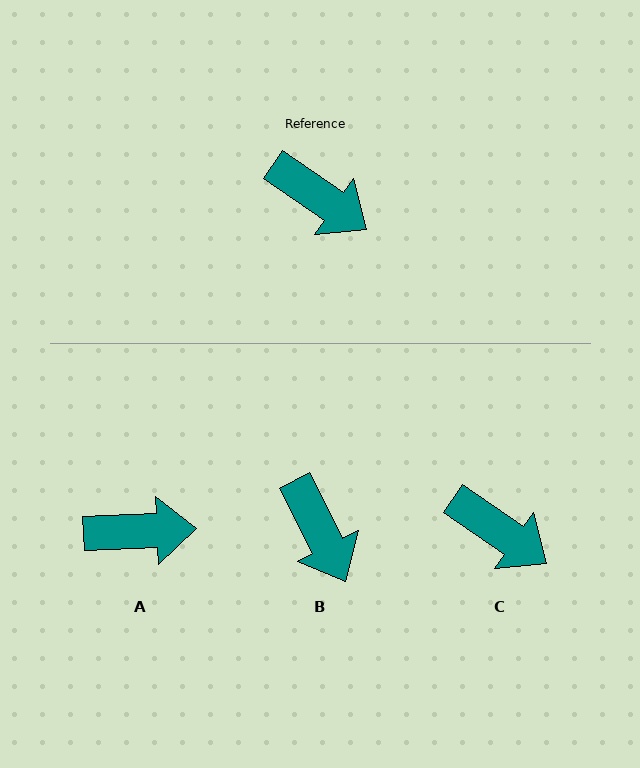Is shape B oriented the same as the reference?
No, it is off by about 28 degrees.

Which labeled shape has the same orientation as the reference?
C.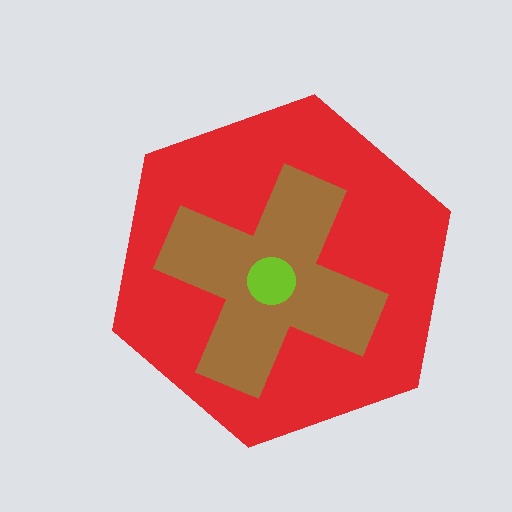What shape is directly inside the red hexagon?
The brown cross.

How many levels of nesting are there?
3.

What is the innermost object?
The lime circle.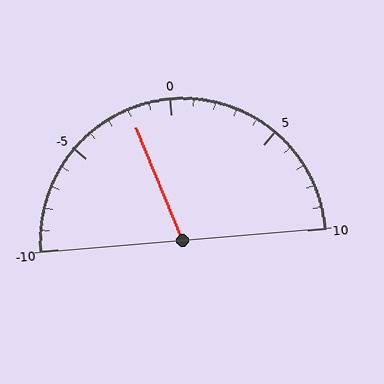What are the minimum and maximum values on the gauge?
The gauge ranges from -10 to 10.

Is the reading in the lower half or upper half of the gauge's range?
The reading is in the lower half of the range (-10 to 10).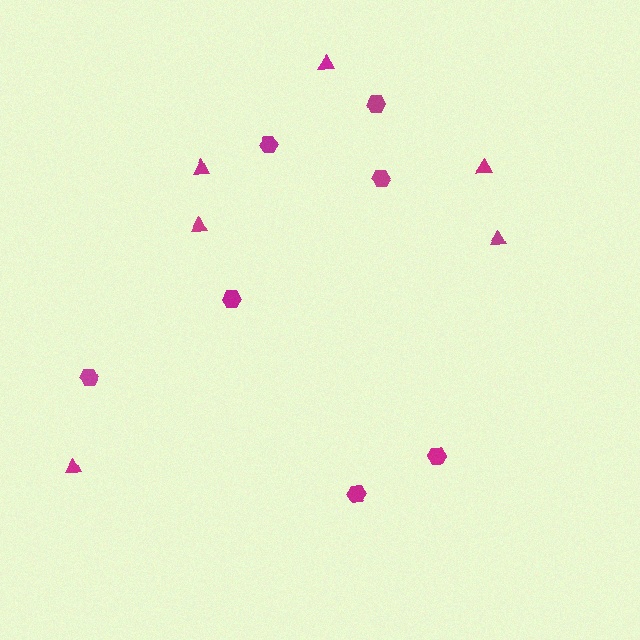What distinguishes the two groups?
There are 2 groups: one group of triangles (6) and one group of hexagons (7).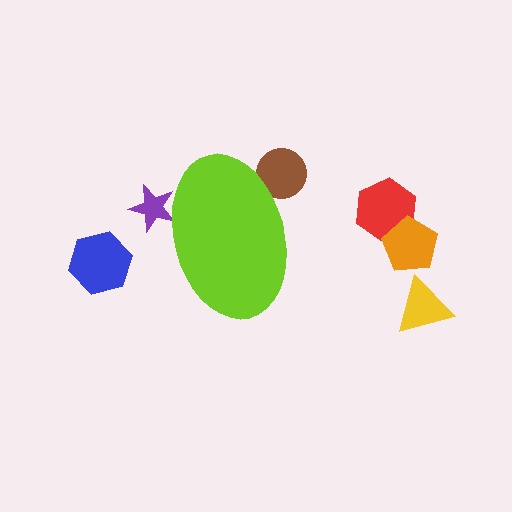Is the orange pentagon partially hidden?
No, the orange pentagon is fully visible.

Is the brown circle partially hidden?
Yes, the brown circle is partially hidden behind the lime ellipse.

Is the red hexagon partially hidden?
No, the red hexagon is fully visible.